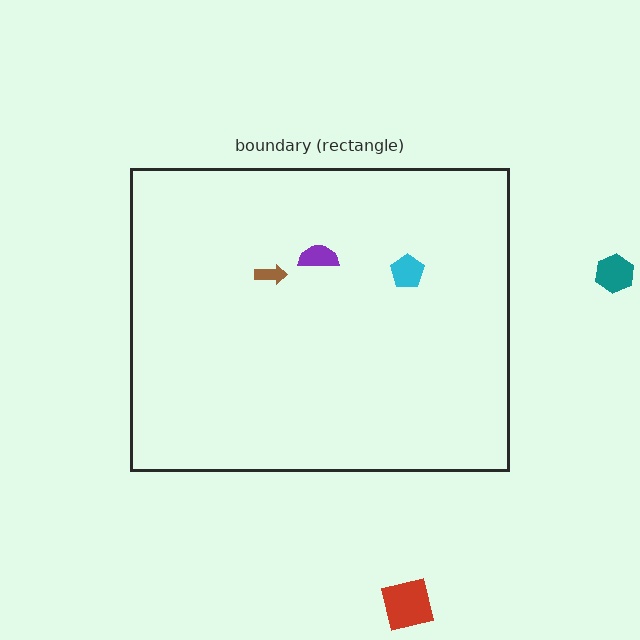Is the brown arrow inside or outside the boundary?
Inside.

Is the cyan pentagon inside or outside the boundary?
Inside.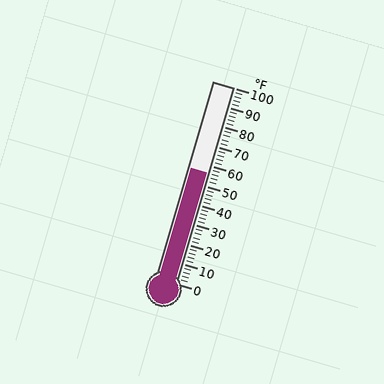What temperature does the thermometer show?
The thermometer shows approximately 56°F.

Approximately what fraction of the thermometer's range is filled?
The thermometer is filled to approximately 55% of its range.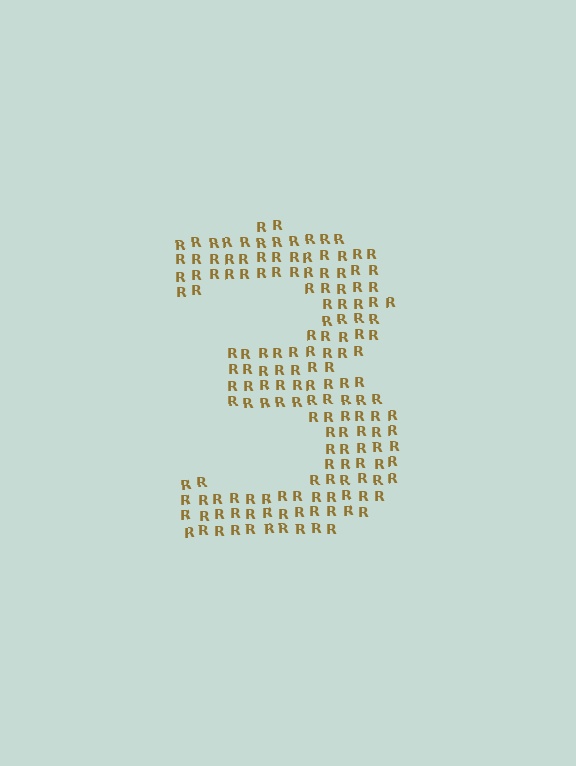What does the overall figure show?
The overall figure shows the digit 3.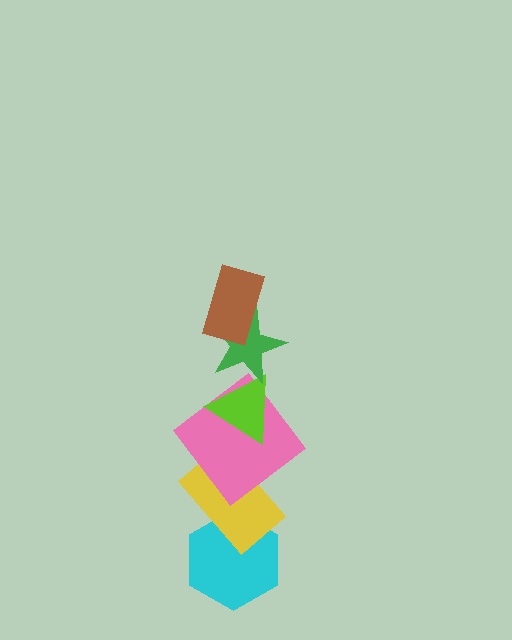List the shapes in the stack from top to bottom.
From top to bottom: the brown rectangle, the green star, the lime triangle, the pink diamond, the yellow rectangle, the cyan hexagon.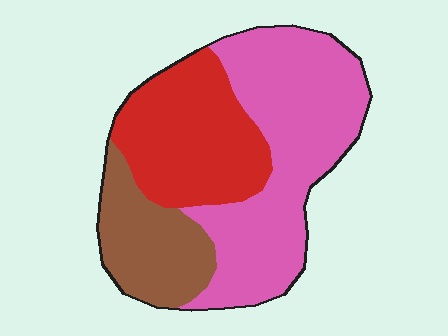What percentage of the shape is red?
Red covers about 30% of the shape.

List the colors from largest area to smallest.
From largest to smallest: pink, red, brown.